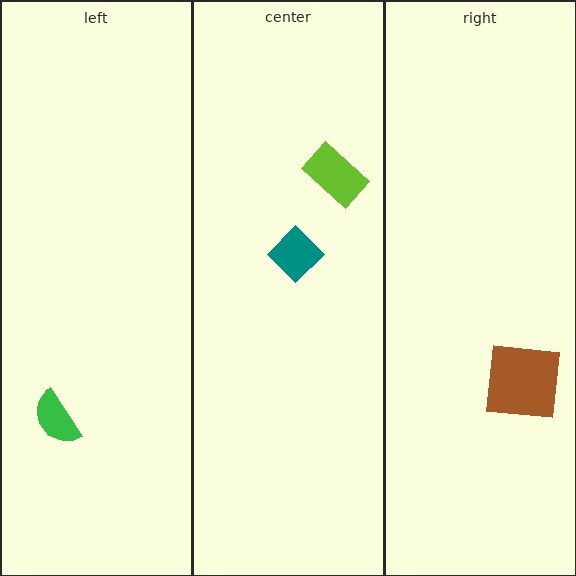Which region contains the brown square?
The right region.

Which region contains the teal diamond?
The center region.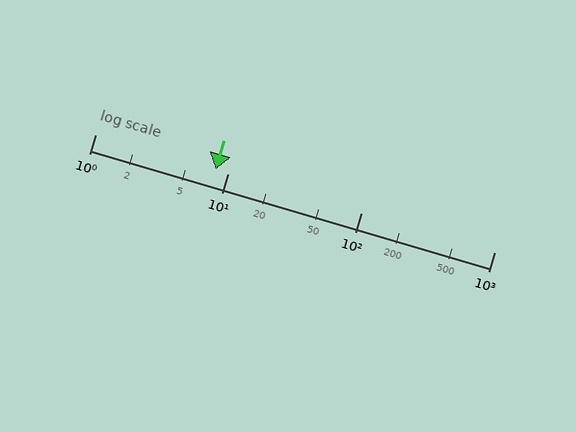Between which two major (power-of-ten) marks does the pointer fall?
The pointer is between 1 and 10.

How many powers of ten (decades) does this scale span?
The scale spans 3 decades, from 1 to 1000.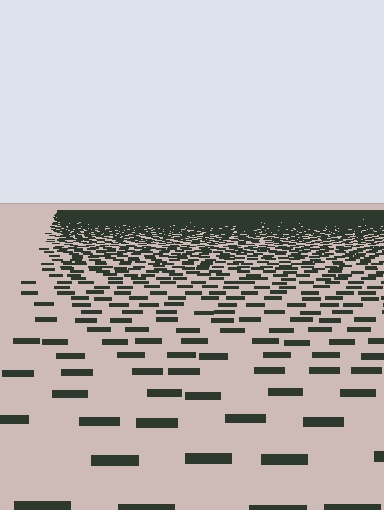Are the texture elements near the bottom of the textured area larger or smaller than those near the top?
Larger. Near the bottom, elements are closer to the viewer and appear at a bigger on-screen size.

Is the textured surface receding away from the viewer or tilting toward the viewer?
The surface is receding away from the viewer. Texture elements get smaller and denser toward the top.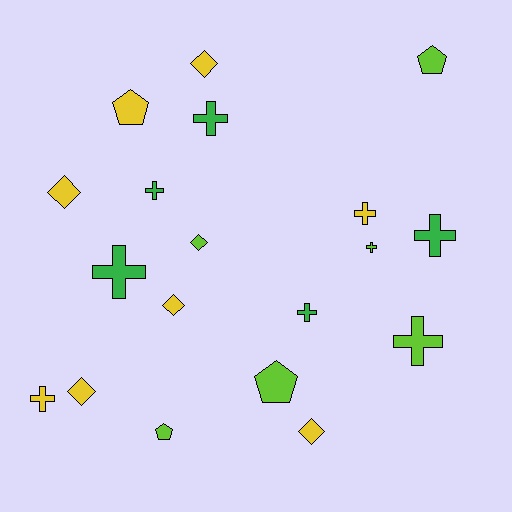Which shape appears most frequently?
Cross, with 9 objects.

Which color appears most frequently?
Yellow, with 8 objects.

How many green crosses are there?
There are 5 green crosses.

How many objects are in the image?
There are 19 objects.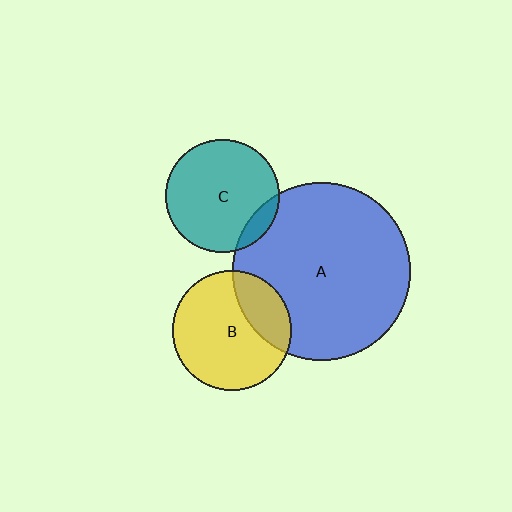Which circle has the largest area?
Circle A (blue).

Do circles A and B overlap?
Yes.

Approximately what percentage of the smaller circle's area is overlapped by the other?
Approximately 25%.